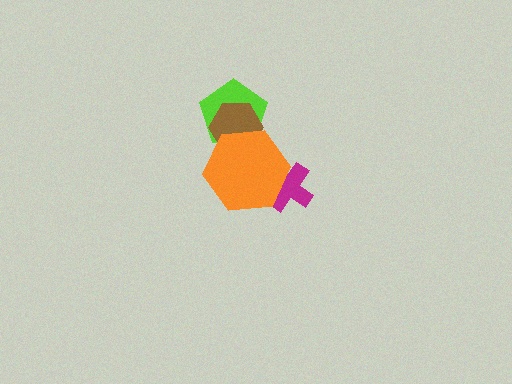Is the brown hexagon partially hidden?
Yes, it is partially covered by another shape.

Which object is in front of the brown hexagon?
The orange hexagon is in front of the brown hexagon.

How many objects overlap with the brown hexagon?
2 objects overlap with the brown hexagon.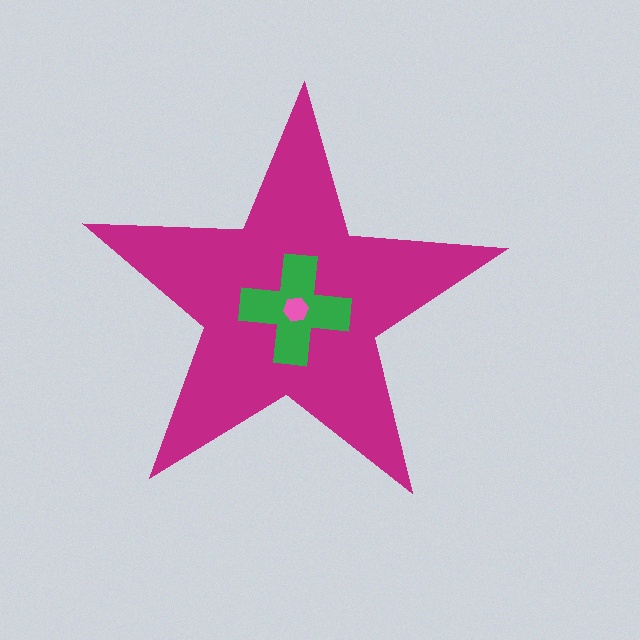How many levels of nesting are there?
3.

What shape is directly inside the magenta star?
The green cross.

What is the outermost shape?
The magenta star.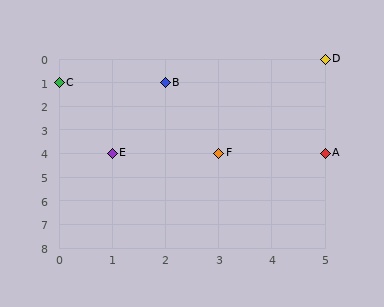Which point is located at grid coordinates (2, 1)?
Point B is at (2, 1).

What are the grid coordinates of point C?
Point C is at grid coordinates (0, 1).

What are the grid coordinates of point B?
Point B is at grid coordinates (2, 1).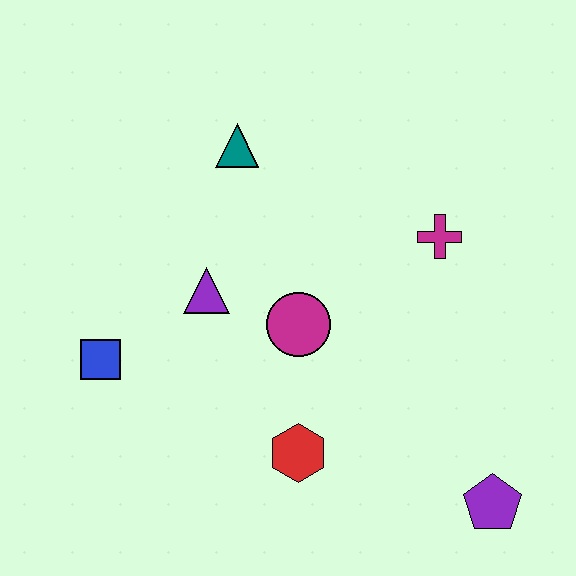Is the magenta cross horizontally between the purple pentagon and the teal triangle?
Yes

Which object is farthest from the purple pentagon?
The teal triangle is farthest from the purple pentagon.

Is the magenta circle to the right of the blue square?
Yes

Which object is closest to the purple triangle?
The magenta circle is closest to the purple triangle.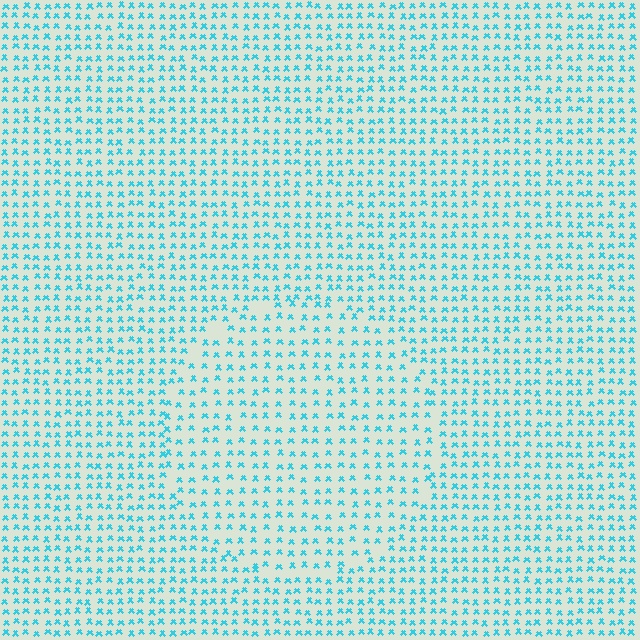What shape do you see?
I see a circle.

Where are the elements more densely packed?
The elements are more densely packed outside the circle boundary.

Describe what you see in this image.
The image contains small cyan elements arranged at two different densities. A circle-shaped region is visible where the elements are less densely packed than the surrounding area.